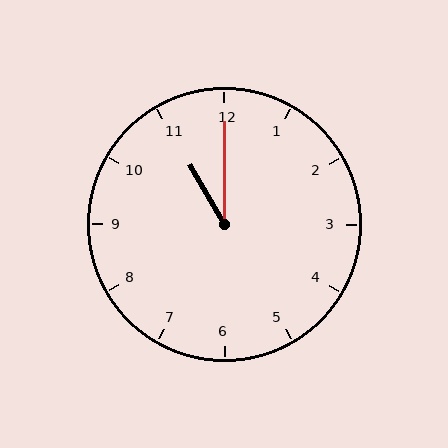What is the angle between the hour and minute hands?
Approximately 30 degrees.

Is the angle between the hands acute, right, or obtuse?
It is acute.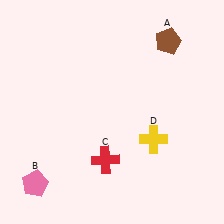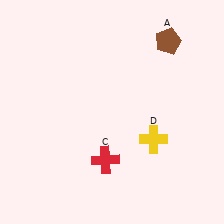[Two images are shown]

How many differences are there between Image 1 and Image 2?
There is 1 difference between the two images.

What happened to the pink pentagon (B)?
The pink pentagon (B) was removed in Image 2. It was in the bottom-left area of Image 1.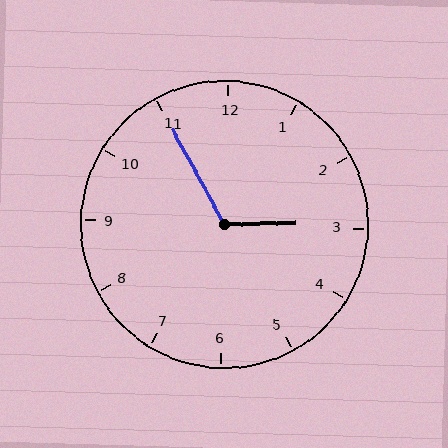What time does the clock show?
2:55.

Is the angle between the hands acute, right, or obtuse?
It is obtuse.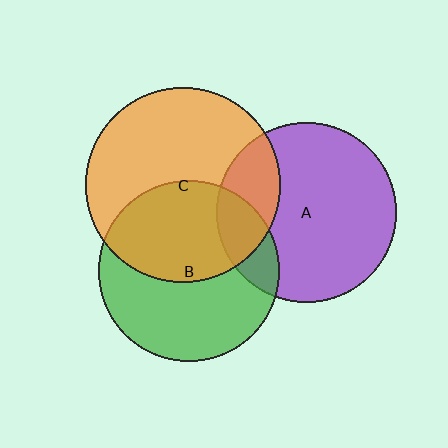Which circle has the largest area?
Circle C (orange).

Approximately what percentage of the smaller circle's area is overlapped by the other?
Approximately 45%.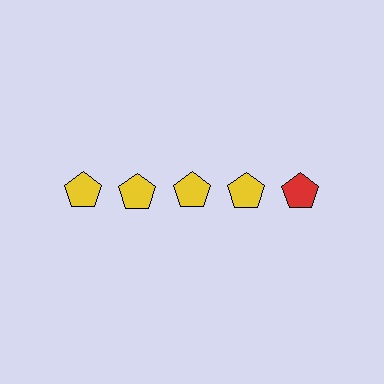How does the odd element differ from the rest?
It has a different color: red instead of yellow.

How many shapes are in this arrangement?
There are 5 shapes arranged in a grid pattern.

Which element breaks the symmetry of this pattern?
The red pentagon in the top row, rightmost column breaks the symmetry. All other shapes are yellow pentagons.